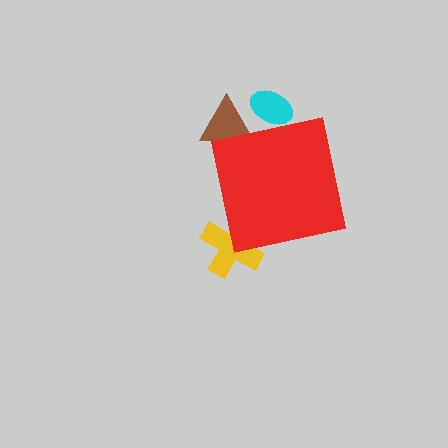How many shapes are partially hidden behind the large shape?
3 shapes are partially hidden.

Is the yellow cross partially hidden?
Yes, the yellow cross is partially hidden behind the red square.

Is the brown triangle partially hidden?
Yes, the brown triangle is partially hidden behind the red square.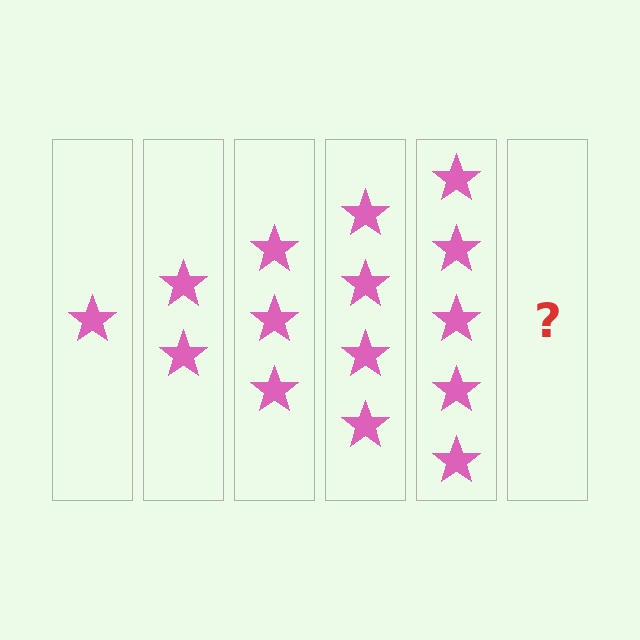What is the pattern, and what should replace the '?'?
The pattern is that each step adds one more star. The '?' should be 6 stars.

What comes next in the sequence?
The next element should be 6 stars.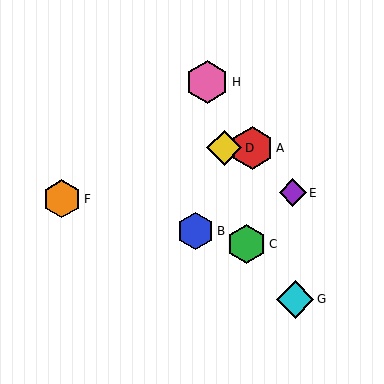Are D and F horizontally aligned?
No, D is at y≈148 and F is at y≈199.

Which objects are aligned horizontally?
Objects A, D are aligned horizontally.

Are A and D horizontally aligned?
Yes, both are at y≈148.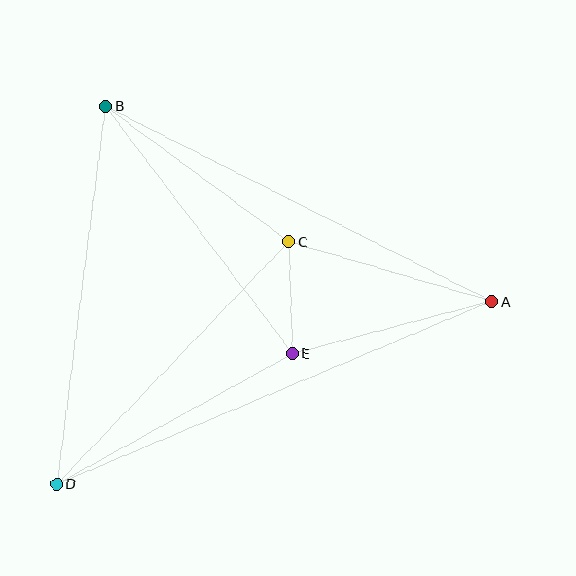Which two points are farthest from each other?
Points A and D are farthest from each other.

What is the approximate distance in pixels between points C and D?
The distance between C and D is approximately 335 pixels.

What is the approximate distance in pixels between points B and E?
The distance between B and E is approximately 310 pixels.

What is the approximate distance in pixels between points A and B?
The distance between A and B is approximately 432 pixels.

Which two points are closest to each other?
Points C and E are closest to each other.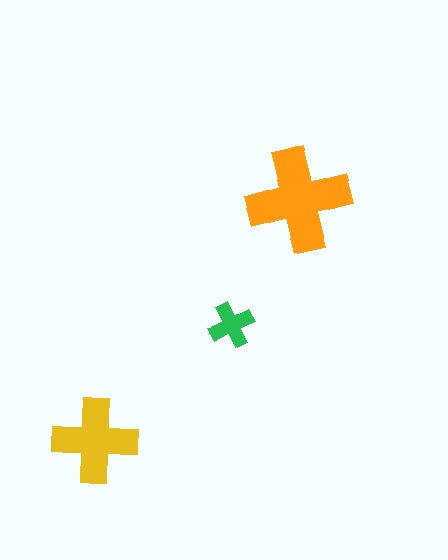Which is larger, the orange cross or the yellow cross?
The orange one.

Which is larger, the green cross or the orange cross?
The orange one.